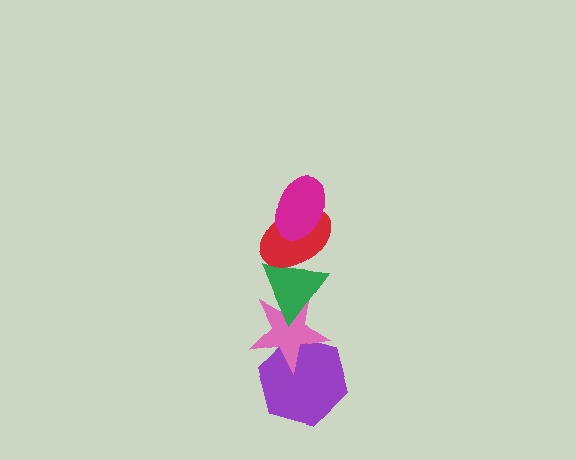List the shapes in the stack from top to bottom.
From top to bottom: the magenta ellipse, the red ellipse, the green triangle, the pink star, the purple hexagon.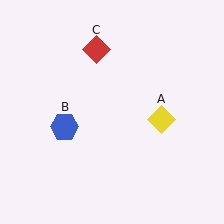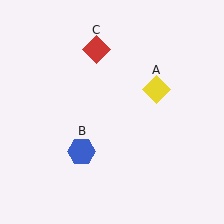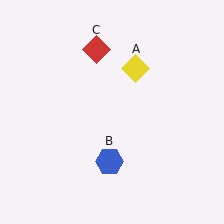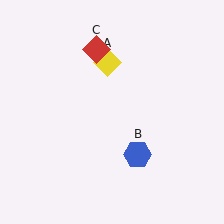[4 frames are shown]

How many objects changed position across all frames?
2 objects changed position: yellow diamond (object A), blue hexagon (object B).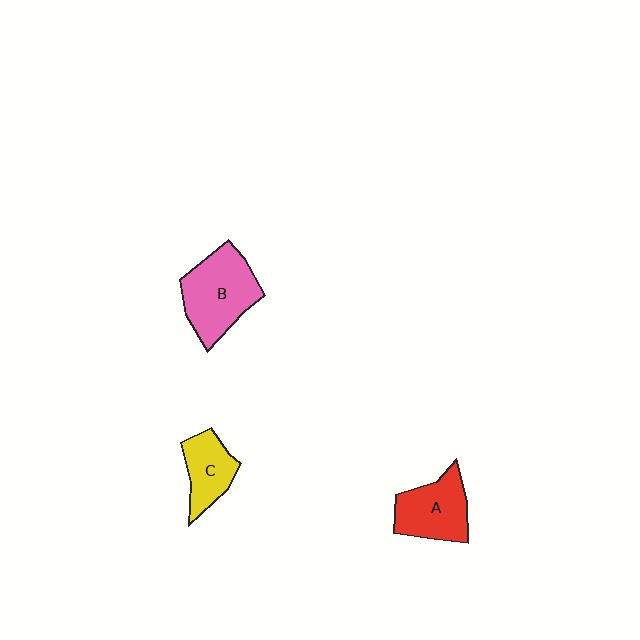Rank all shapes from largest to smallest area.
From largest to smallest: B (pink), A (red), C (yellow).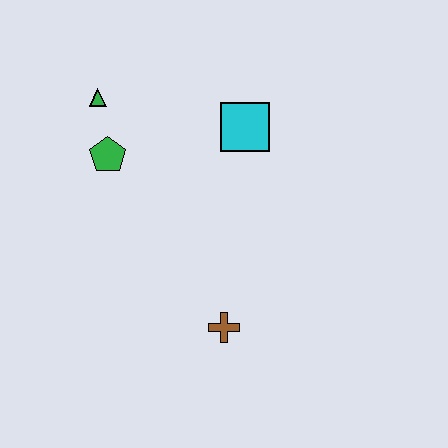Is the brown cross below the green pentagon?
Yes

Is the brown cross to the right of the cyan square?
No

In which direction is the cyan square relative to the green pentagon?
The cyan square is to the right of the green pentagon.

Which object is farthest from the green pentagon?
The brown cross is farthest from the green pentagon.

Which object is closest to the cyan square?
The green pentagon is closest to the cyan square.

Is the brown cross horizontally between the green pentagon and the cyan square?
Yes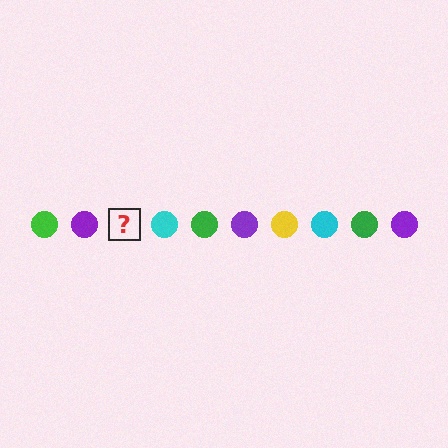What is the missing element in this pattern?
The missing element is a yellow circle.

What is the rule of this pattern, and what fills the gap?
The rule is that the pattern cycles through green, purple, yellow, cyan circles. The gap should be filled with a yellow circle.